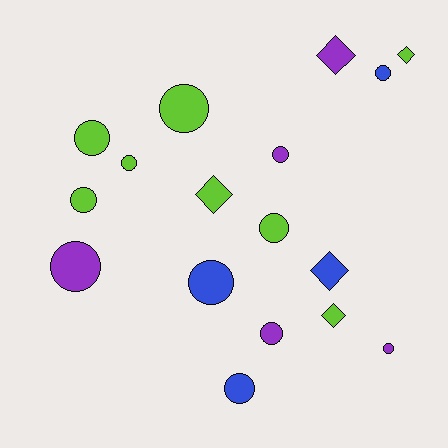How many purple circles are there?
There are 4 purple circles.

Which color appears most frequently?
Lime, with 8 objects.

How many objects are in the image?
There are 17 objects.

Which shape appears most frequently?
Circle, with 12 objects.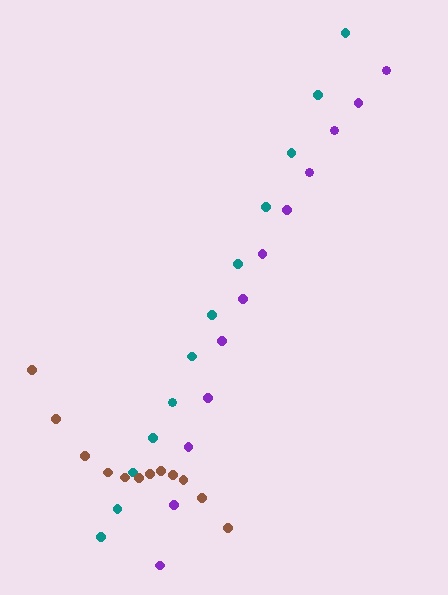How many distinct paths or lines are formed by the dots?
There are 3 distinct paths.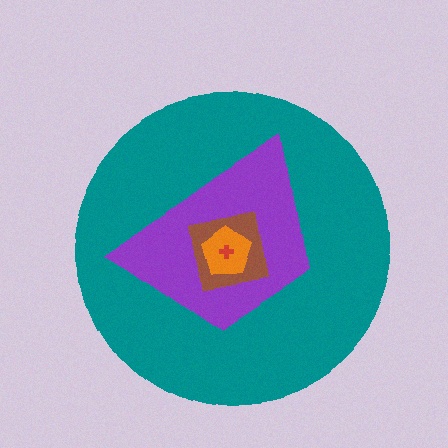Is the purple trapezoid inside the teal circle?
Yes.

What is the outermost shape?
The teal circle.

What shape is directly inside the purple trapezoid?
The brown square.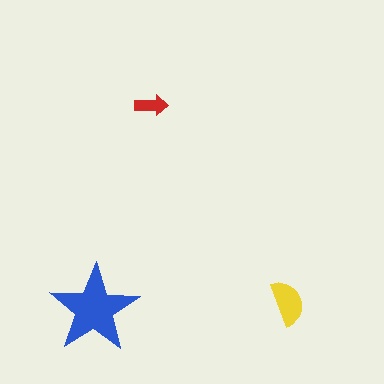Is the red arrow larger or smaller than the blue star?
Smaller.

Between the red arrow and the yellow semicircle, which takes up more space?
The yellow semicircle.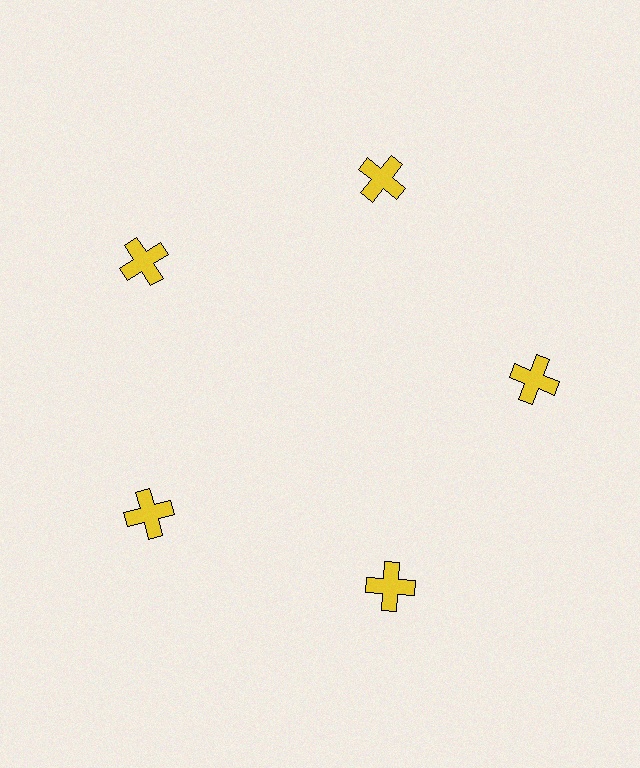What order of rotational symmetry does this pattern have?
This pattern has 5-fold rotational symmetry.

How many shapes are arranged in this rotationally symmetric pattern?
There are 5 shapes, arranged in 5 groups of 1.